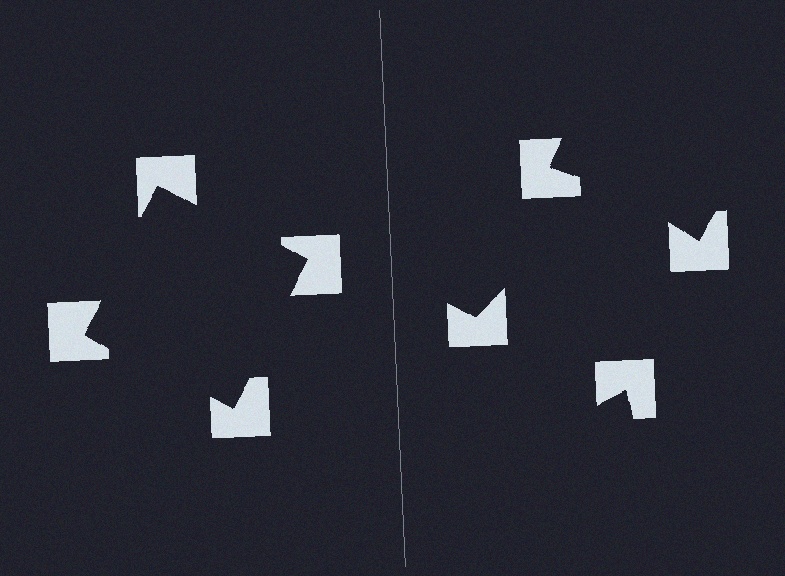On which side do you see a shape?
An illusory square appears on the left side. On the right side the wedge cuts are rotated, so no coherent shape forms.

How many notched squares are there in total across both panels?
8 — 4 on each side.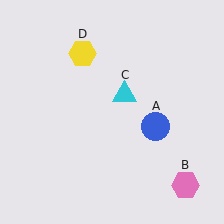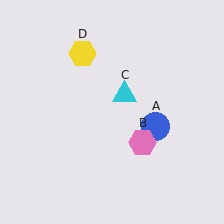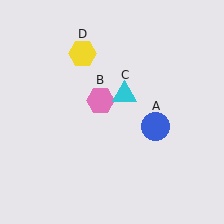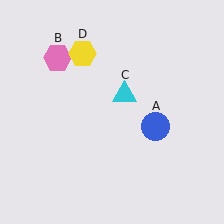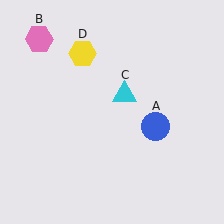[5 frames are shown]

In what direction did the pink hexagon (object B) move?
The pink hexagon (object B) moved up and to the left.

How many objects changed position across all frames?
1 object changed position: pink hexagon (object B).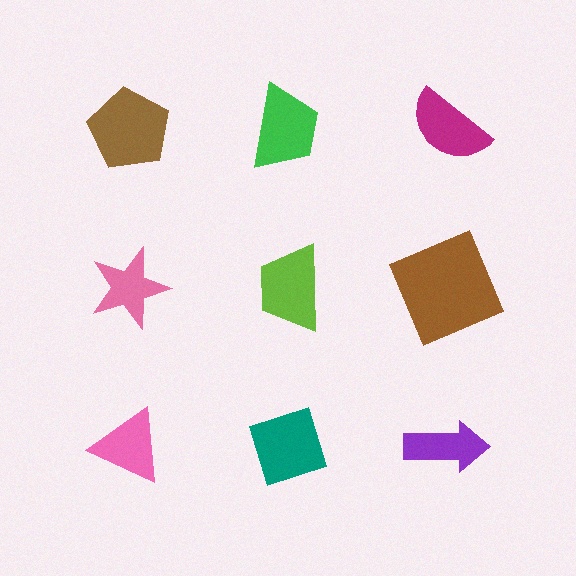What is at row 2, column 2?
A lime trapezoid.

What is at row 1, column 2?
A green trapezoid.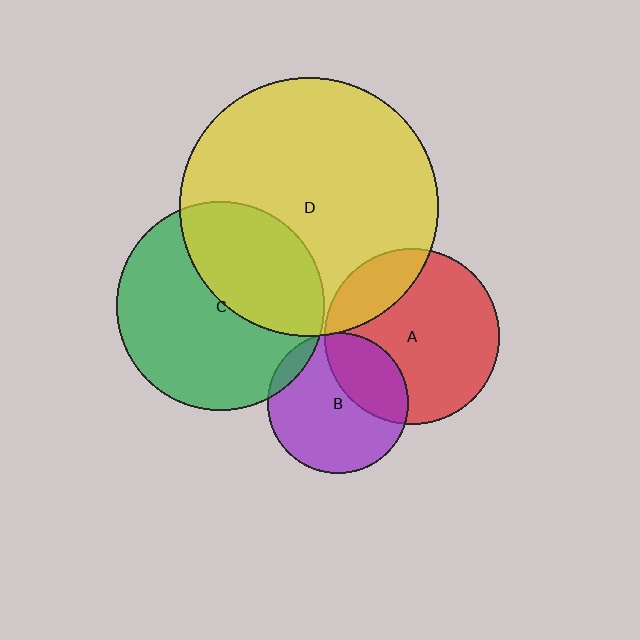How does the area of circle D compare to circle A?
Approximately 2.2 times.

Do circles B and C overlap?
Yes.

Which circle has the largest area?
Circle D (yellow).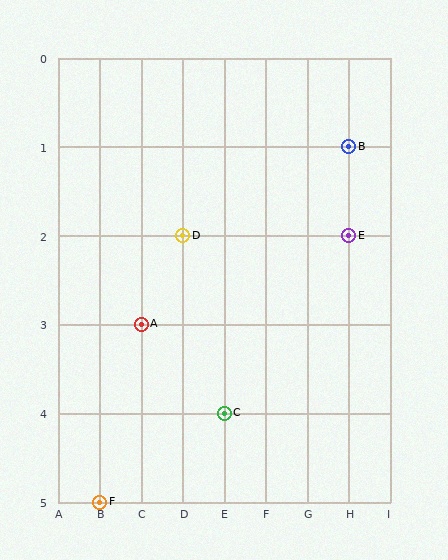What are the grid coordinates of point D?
Point D is at grid coordinates (D, 2).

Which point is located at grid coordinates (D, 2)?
Point D is at (D, 2).